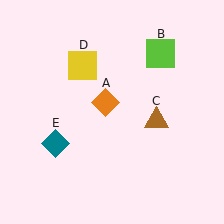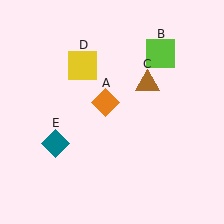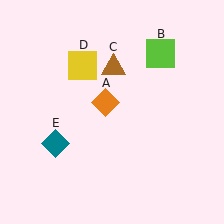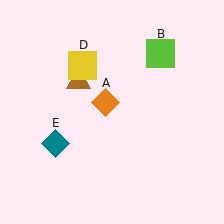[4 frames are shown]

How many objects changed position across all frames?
1 object changed position: brown triangle (object C).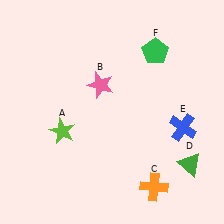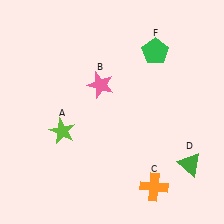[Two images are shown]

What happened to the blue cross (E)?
The blue cross (E) was removed in Image 2. It was in the bottom-right area of Image 1.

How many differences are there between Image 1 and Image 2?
There is 1 difference between the two images.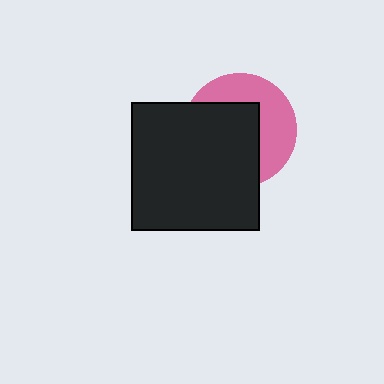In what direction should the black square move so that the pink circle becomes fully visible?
The black square should move toward the lower-left. That is the shortest direction to clear the overlap and leave the pink circle fully visible.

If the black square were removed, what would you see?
You would see the complete pink circle.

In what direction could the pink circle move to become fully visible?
The pink circle could move toward the upper-right. That would shift it out from behind the black square entirely.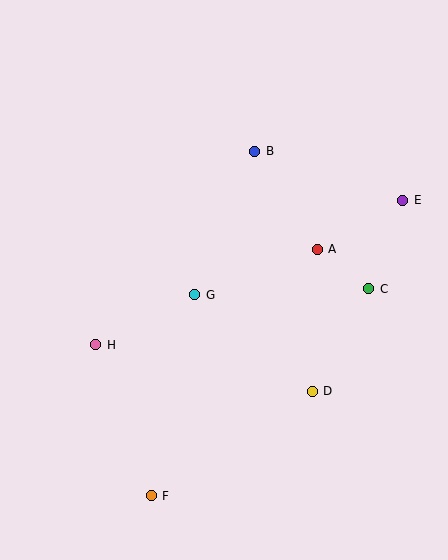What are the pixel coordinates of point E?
Point E is at (403, 200).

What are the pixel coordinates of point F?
Point F is at (151, 496).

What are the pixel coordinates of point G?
Point G is at (195, 295).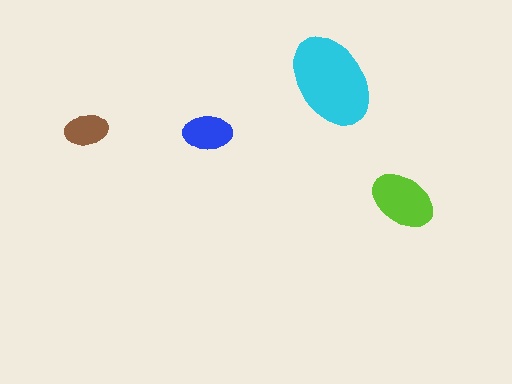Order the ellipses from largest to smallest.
the cyan one, the lime one, the blue one, the brown one.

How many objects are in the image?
There are 4 objects in the image.